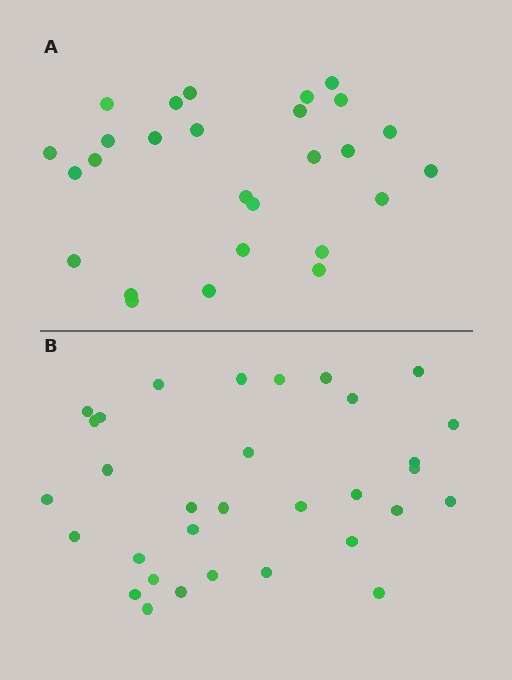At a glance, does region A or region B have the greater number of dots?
Region B (the bottom region) has more dots.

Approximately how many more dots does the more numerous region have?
Region B has about 5 more dots than region A.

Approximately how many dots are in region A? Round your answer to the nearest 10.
About 30 dots. (The exact count is 27, which rounds to 30.)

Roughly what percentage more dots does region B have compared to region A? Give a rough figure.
About 20% more.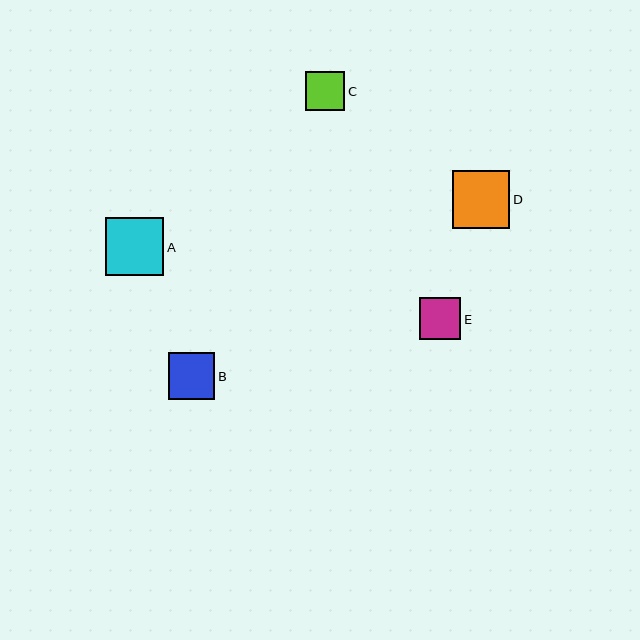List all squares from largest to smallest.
From largest to smallest: A, D, B, E, C.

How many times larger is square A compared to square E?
Square A is approximately 1.4 times the size of square E.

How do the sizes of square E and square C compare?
Square E and square C are approximately the same size.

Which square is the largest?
Square A is the largest with a size of approximately 58 pixels.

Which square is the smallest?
Square C is the smallest with a size of approximately 39 pixels.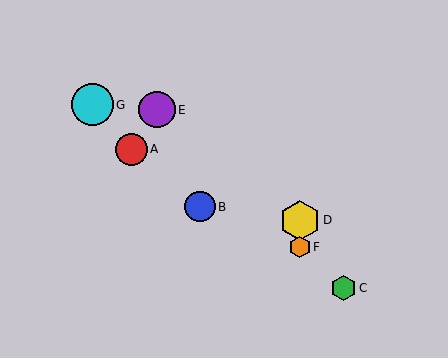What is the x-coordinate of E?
Object E is at x≈157.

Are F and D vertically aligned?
Yes, both are at x≈300.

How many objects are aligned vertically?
2 objects (D, F) are aligned vertically.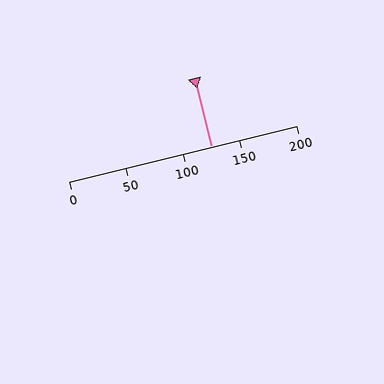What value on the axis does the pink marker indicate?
The marker indicates approximately 125.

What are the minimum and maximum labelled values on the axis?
The axis runs from 0 to 200.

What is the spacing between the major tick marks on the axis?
The major ticks are spaced 50 apart.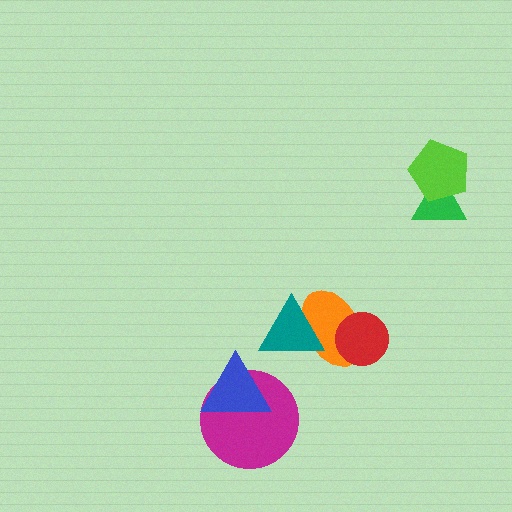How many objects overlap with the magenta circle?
1 object overlaps with the magenta circle.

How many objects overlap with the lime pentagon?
1 object overlaps with the lime pentagon.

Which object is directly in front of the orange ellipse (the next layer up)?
The teal triangle is directly in front of the orange ellipse.